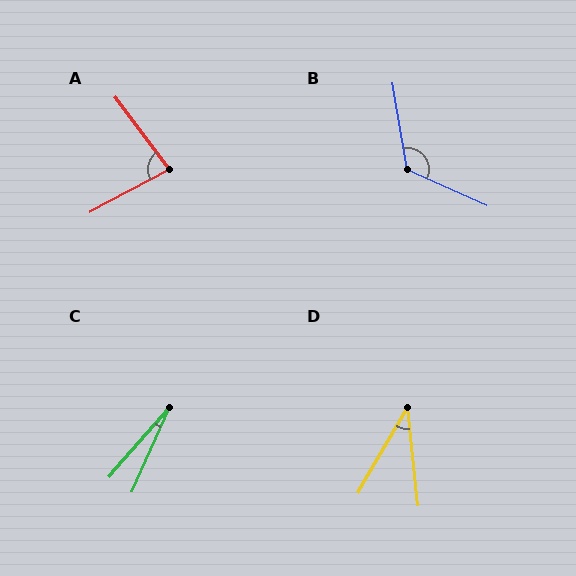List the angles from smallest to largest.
C (17°), D (36°), A (81°), B (124°).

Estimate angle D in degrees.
Approximately 36 degrees.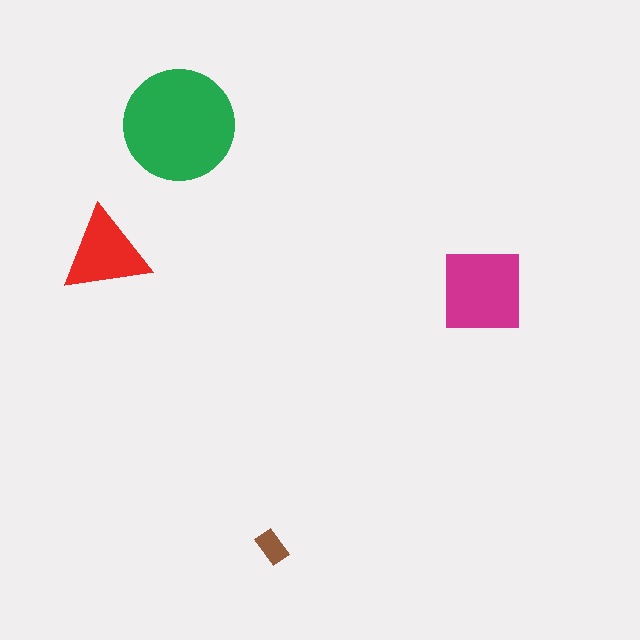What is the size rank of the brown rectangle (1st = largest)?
4th.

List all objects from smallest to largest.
The brown rectangle, the red triangle, the magenta square, the green circle.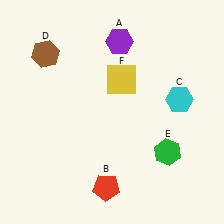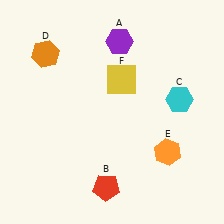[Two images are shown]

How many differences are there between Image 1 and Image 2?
There are 2 differences between the two images.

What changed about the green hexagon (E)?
In Image 1, E is green. In Image 2, it changed to orange.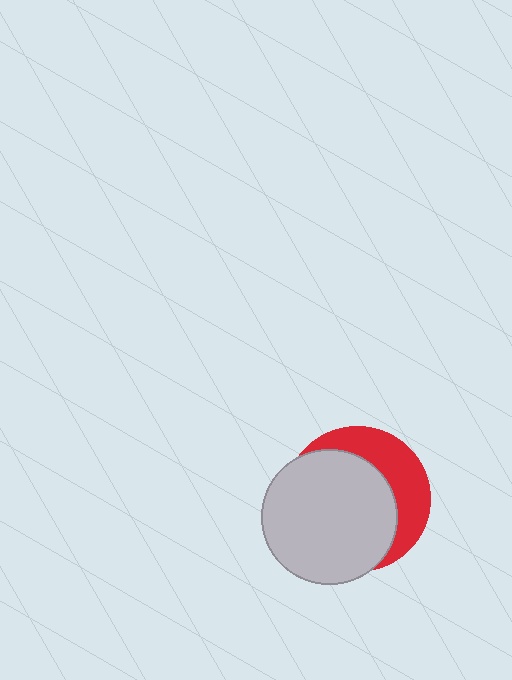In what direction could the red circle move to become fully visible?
The red circle could move toward the upper-right. That would shift it out from behind the light gray circle entirely.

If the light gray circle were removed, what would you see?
You would see the complete red circle.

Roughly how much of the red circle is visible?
A small part of it is visible (roughly 35%).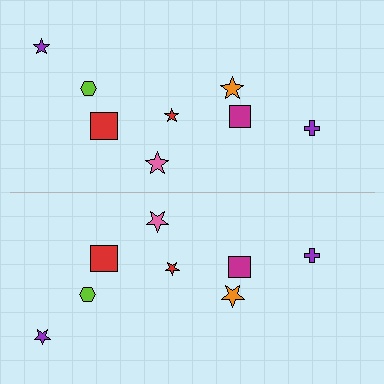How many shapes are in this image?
There are 16 shapes in this image.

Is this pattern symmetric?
Yes, this pattern has bilateral (reflection) symmetry.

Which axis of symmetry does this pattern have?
The pattern has a horizontal axis of symmetry running through the center of the image.